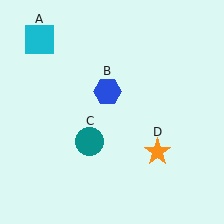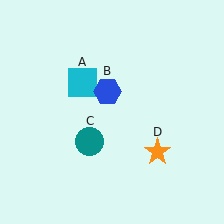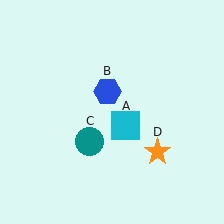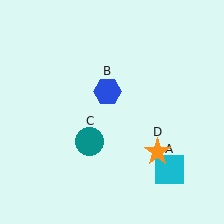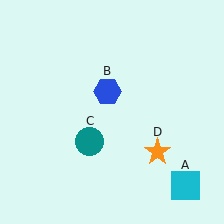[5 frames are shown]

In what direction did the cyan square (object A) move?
The cyan square (object A) moved down and to the right.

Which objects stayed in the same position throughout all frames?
Blue hexagon (object B) and teal circle (object C) and orange star (object D) remained stationary.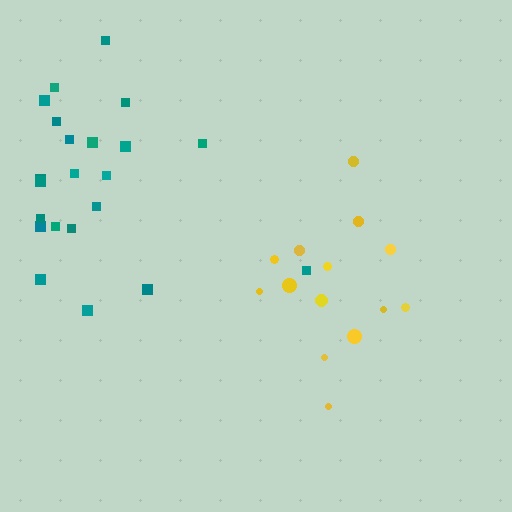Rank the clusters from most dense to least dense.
teal, yellow.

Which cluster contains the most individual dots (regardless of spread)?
Teal (22).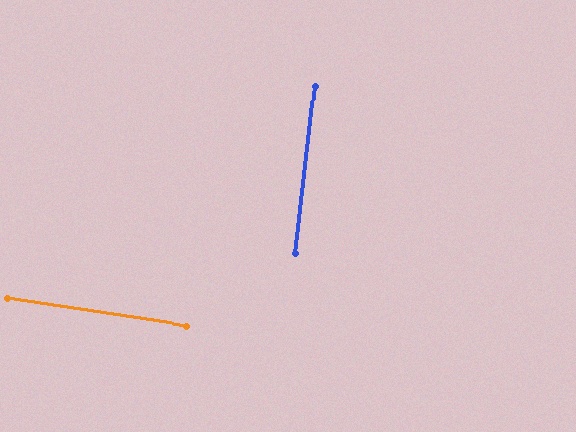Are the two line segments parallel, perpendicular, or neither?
Perpendicular — they meet at approximately 88°.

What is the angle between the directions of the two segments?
Approximately 88 degrees.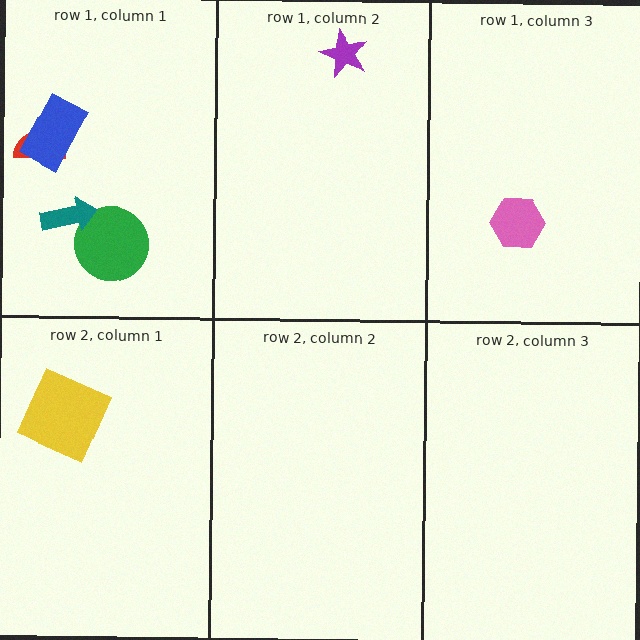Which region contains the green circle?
The row 1, column 1 region.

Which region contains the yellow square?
The row 2, column 1 region.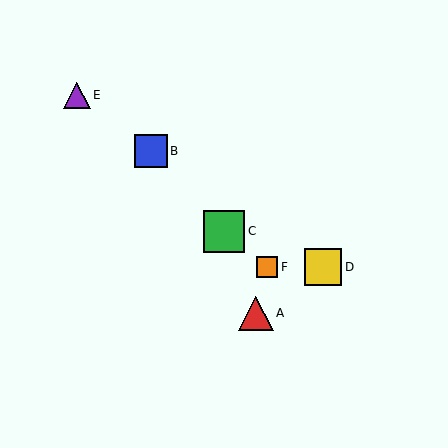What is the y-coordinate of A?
Object A is at y≈313.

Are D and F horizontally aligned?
Yes, both are at y≈267.